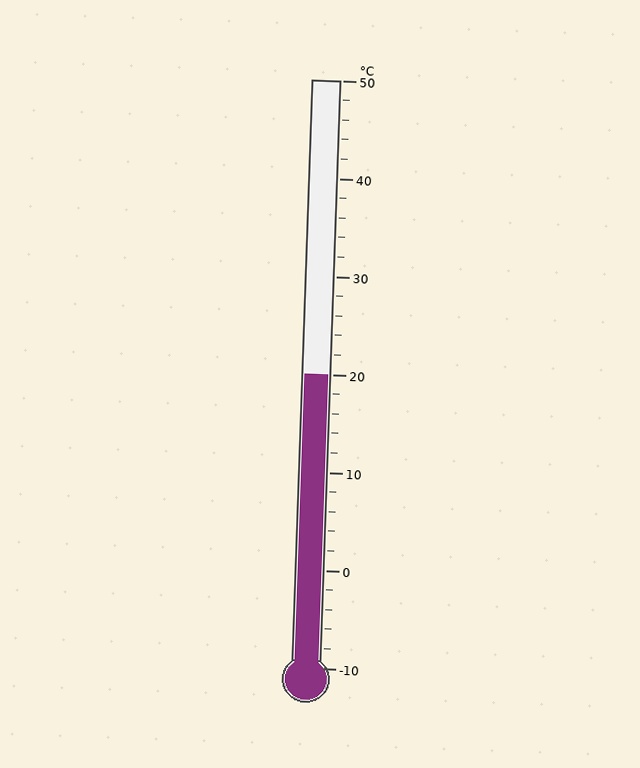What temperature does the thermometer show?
The thermometer shows approximately 20°C.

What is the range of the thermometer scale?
The thermometer scale ranges from -10°C to 50°C.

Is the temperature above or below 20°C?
The temperature is at 20°C.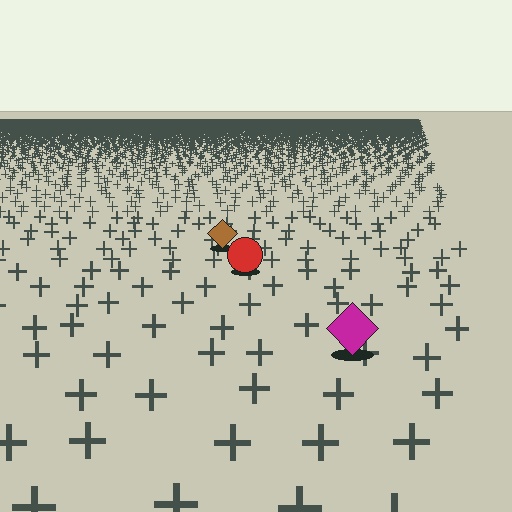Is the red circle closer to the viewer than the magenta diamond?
No. The magenta diamond is closer — you can tell from the texture gradient: the ground texture is coarser near it.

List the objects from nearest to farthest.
From nearest to farthest: the magenta diamond, the red circle, the brown diamond.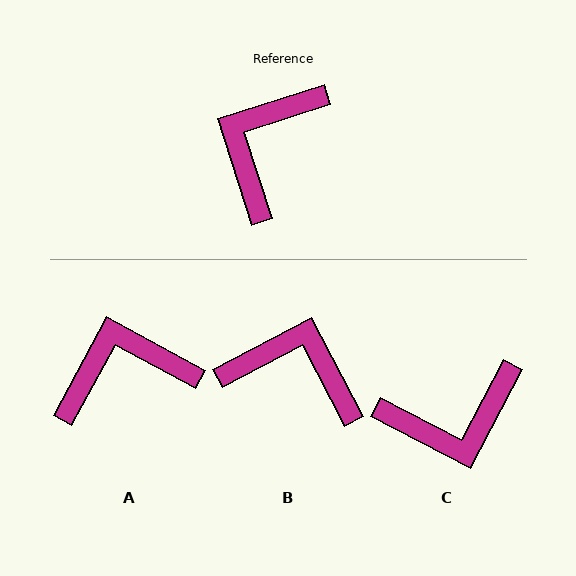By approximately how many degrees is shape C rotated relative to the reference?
Approximately 134 degrees counter-clockwise.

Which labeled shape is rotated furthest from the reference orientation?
C, about 134 degrees away.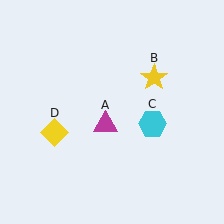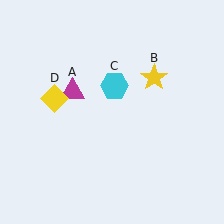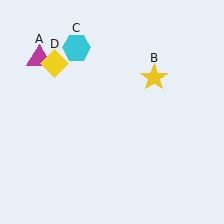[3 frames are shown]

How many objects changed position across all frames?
3 objects changed position: magenta triangle (object A), cyan hexagon (object C), yellow diamond (object D).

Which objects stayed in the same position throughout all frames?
Yellow star (object B) remained stationary.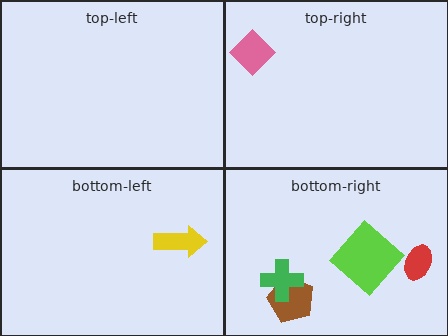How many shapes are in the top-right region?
1.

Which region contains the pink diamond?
The top-right region.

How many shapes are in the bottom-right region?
4.